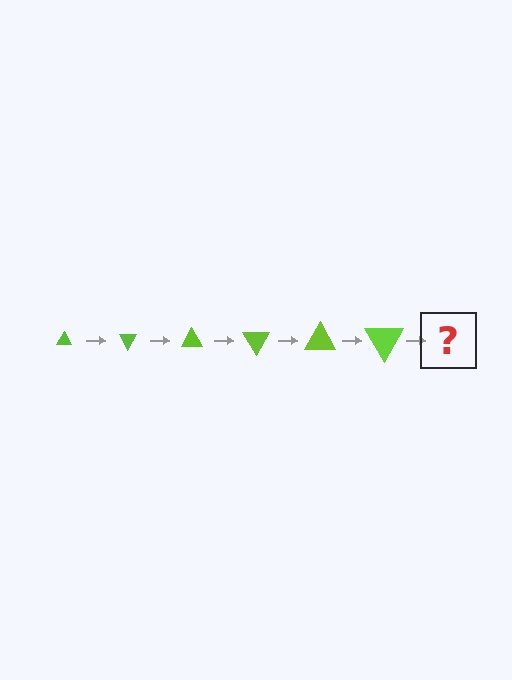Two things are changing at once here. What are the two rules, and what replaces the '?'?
The two rules are that the triangle grows larger each step and it rotates 60 degrees each step. The '?' should be a triangle, larger than the previous one and rotated 360 degrees from the start.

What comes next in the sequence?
The next element should be a triangle, larger than the previous one and rotated 360 degrees from the start.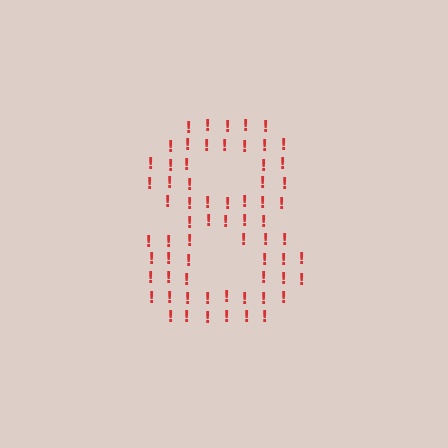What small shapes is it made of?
It is made of small exclamation marks.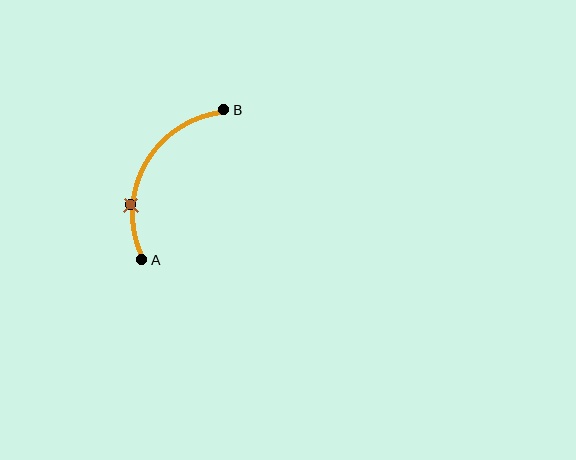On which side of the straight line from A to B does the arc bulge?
The arc bulges to the left of the straight line connecting A and B.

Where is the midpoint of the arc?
The arc midpoint is the point on the curve farthest from the straight line joining A and B. It sits to the left of that line.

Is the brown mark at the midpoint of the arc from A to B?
No. The brown mark lies on the arc but is closer to endpoint A. The arc midpoint would be at the point on the curve equidistant along the arc from both A and B.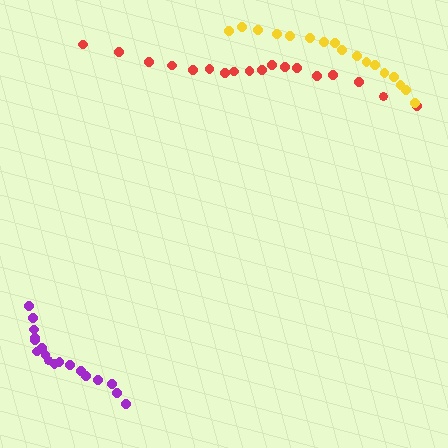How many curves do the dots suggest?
There are 3 distinct paths.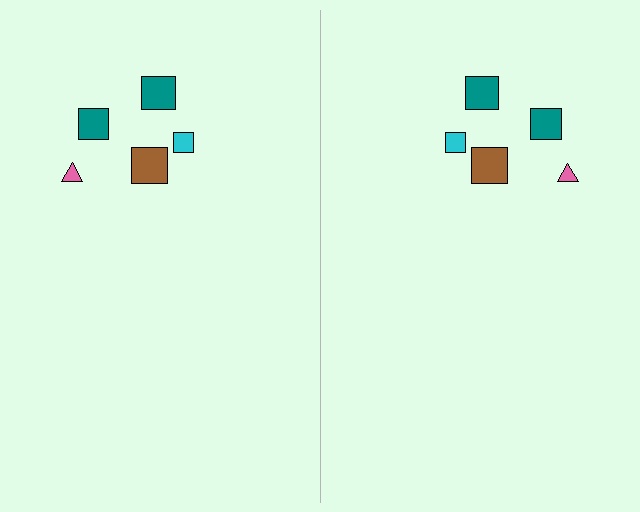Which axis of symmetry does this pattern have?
The pattern has a vertical axis of symmetry running through the center of the image.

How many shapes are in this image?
There are 10 shapes in this image.